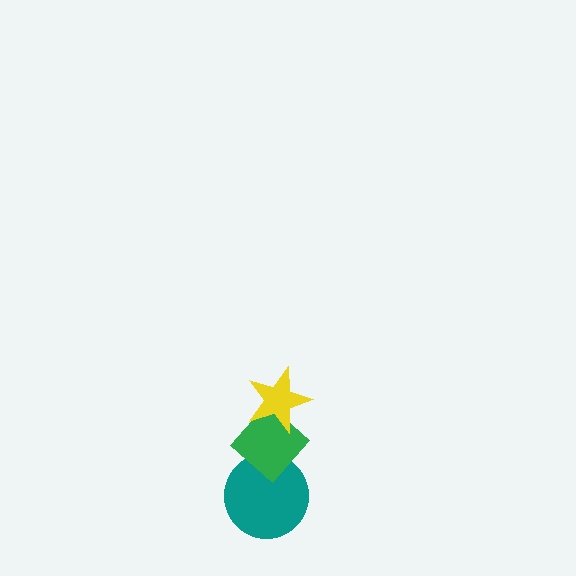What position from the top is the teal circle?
The teal circle is 3rd from the top.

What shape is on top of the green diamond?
The yellow star is on top of the green diamond.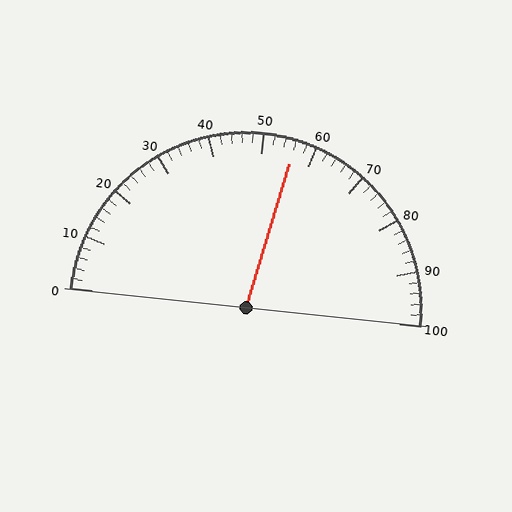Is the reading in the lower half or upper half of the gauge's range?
The reading is in the upper half of the range (0 to 100).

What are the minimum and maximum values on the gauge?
The gauge ranges from 0 to 100.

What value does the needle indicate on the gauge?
The needle indicates approximately 56.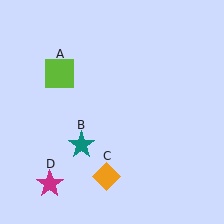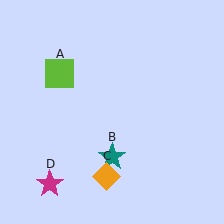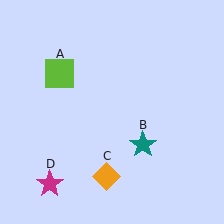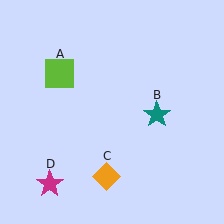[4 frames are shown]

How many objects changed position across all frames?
1 object changed position: teal star (object B).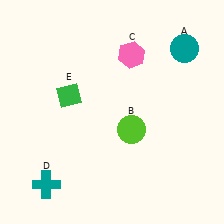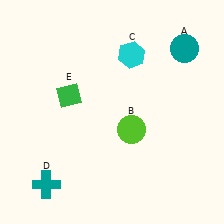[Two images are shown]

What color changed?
The hexagon (C) changed from pink in Image 1 to cyan in Image 2.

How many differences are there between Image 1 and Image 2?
There is 1 difference between the two images.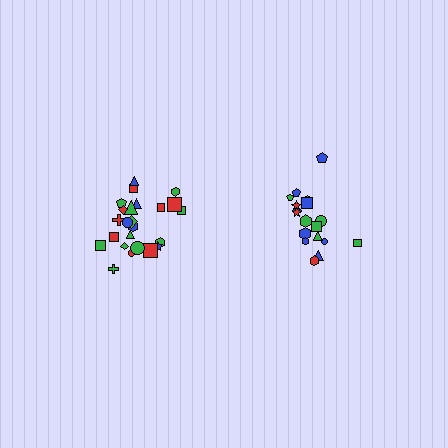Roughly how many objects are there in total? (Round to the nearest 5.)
Roughly 45 objects in total.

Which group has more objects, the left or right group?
The left group.